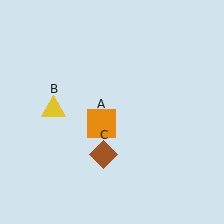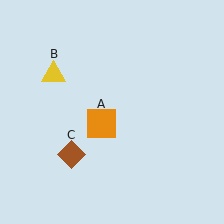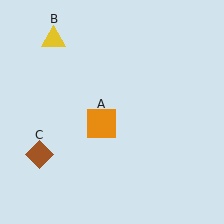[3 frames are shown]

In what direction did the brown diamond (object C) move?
The brown diamond (object C) moved left.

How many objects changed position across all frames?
2 objects changed position: yellow triangle (object B), brown diamond (object C).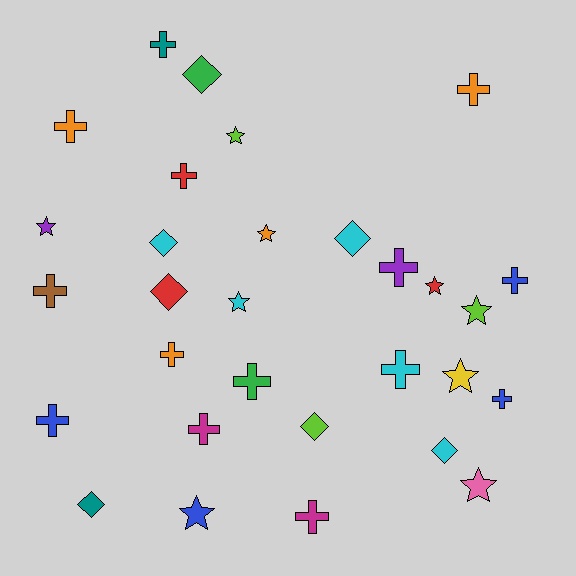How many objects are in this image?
There are 30 objects.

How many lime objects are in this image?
There are 3 lime objects.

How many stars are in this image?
There are 9 stars.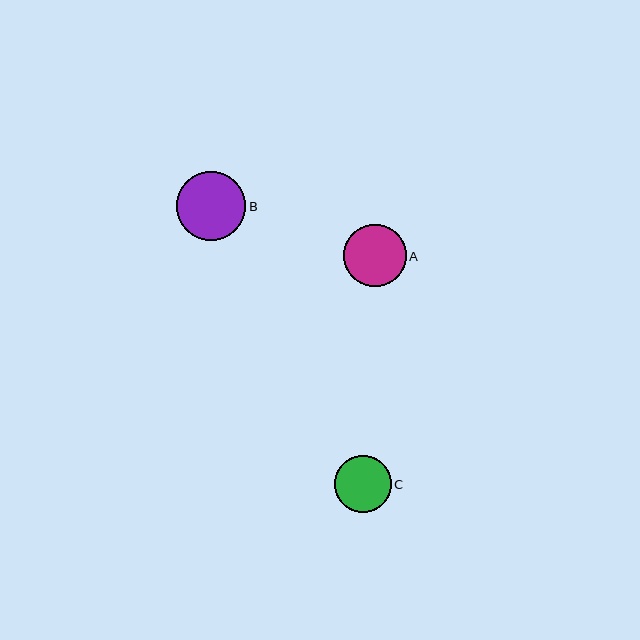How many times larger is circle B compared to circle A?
Circle B is approximately 1.1 times the size of circle A.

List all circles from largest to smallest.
From largest to smallest: B, A, C.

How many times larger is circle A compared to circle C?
Circle A is approximately 1.1 times the size of circle C.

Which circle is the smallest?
Circle C is the smallest with a size of approximately 57 pixels.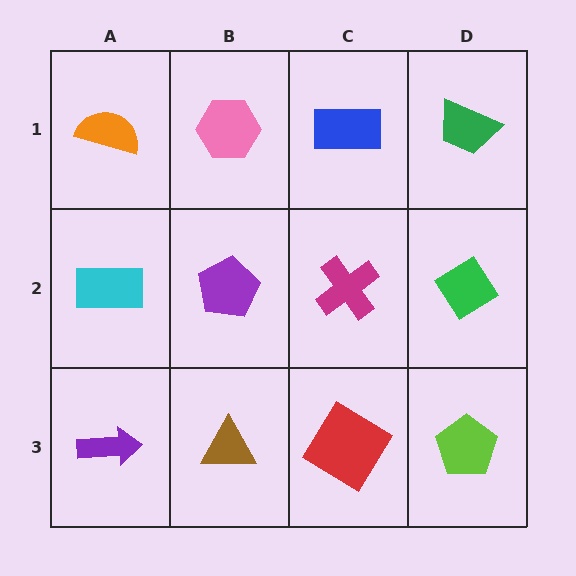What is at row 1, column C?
A blue rectangle.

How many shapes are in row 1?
4 shapes.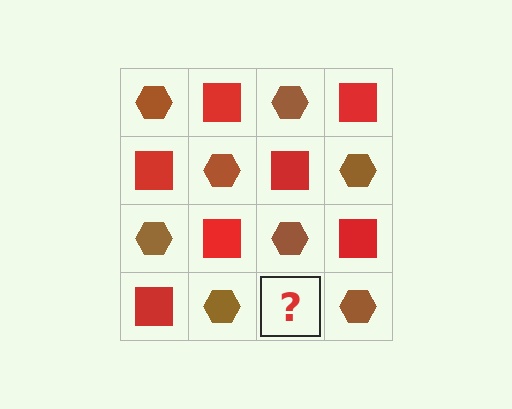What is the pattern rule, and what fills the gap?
The rule is that it alternates brown hexagon and red square in a checkerboard pattern. The gap should be filled with a red square.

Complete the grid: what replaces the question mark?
The question mark should be replaced with a red square.